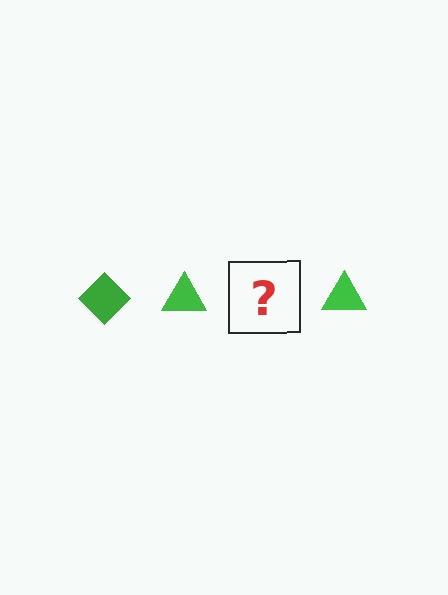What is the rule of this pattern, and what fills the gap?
The rule is that the pattern cycles through diamond, triangle shapes in green. The gap should be filled with a green diamond.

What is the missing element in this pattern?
The missing element is a green diamond.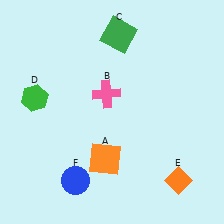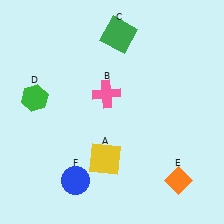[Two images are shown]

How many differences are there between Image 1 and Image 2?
There is 1 difference between the two images.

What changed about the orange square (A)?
In Image 1, A is orange. In Image 2, it changed to yellow.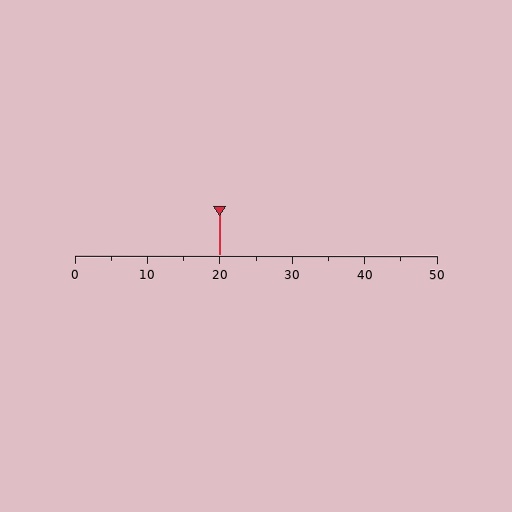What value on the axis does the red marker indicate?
The marker indicates approximately 20.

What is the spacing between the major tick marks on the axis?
The major ticks are spaced 10 apart.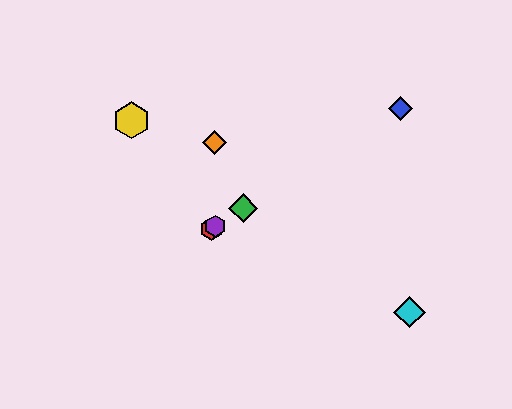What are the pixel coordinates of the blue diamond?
The blue diamond is at (401, 109).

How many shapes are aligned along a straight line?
4 shapes (the red hexagon, the blue diamond, the green diamond, the purple hexagon) are aligned along a straight line.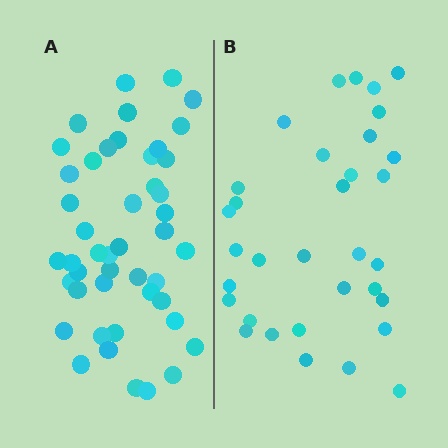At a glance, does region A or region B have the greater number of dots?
Region A (the left region) has more dots.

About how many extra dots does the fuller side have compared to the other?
Region A has approximately 15 more dots than region B.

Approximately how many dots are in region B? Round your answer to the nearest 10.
About 30 dots. (The exact count is 33, which rounds to 30.)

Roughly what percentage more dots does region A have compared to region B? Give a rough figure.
About 40% more.